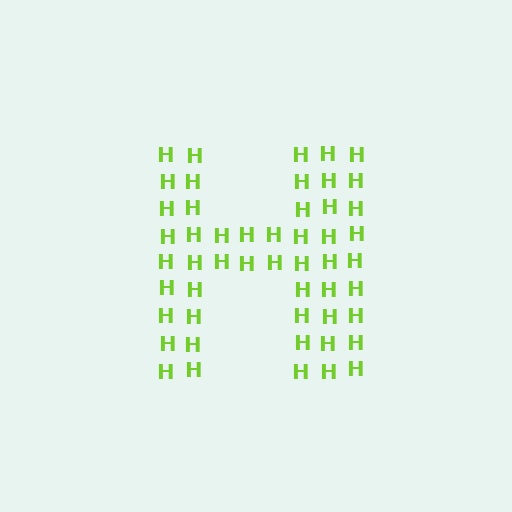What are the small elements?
The small elements are letter H's.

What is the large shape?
The large shape is the letter H.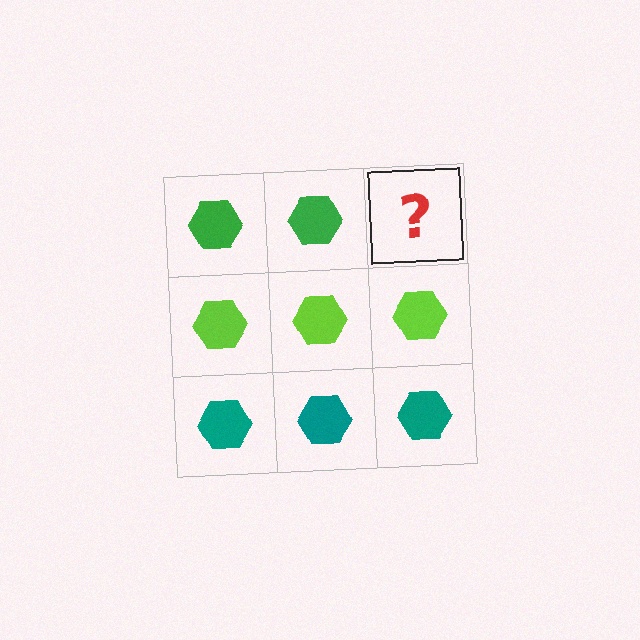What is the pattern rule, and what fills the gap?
The rule is that each row has a consistent color. The gap should be filled with a green hexagon.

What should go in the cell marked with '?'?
The missing cell should contain a green hexagon.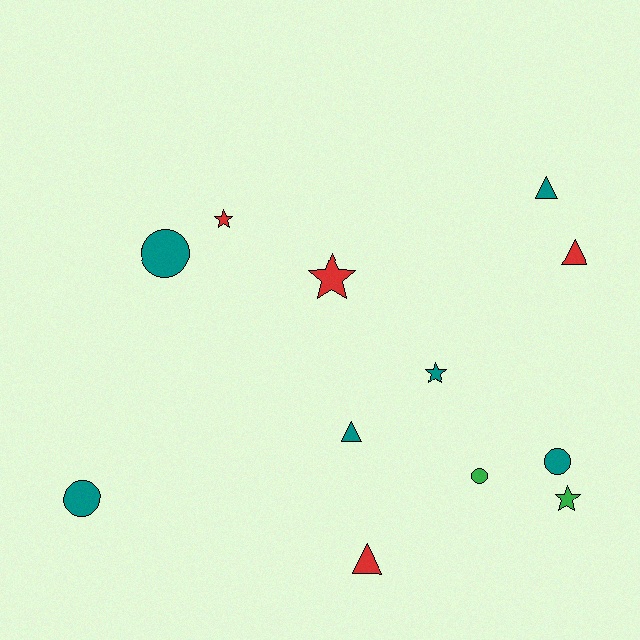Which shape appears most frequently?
Circle, with 4 objects.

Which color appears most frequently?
Teal, with 6 objects.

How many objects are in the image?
There are 12 objects.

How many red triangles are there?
There are 2 red triangles.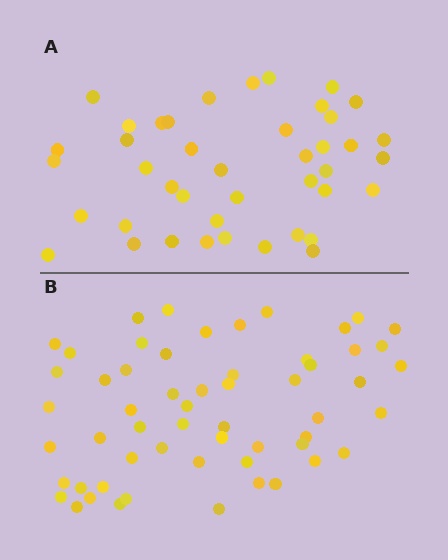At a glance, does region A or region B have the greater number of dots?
Region B (the bottom region) has more dots.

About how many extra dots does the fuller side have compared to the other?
Region B has approximately 15 more dots than region A.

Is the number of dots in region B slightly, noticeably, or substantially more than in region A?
Region B has noticeably more, but not dramatically so. The ratio is roughly 1.4 to 1.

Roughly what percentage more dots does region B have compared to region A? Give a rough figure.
About 35% more.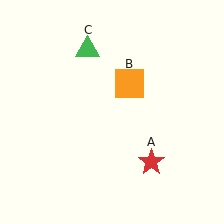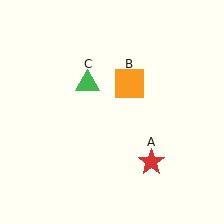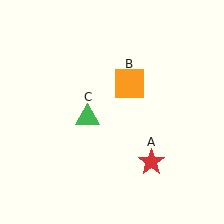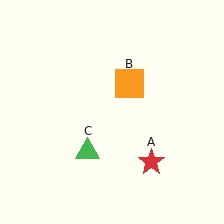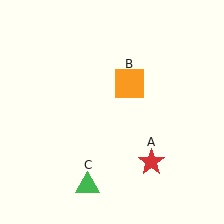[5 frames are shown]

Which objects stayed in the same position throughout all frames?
Red star (object A) and orange square (object B) remained stationary.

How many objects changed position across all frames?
1 object changed position: green triangle (object C).